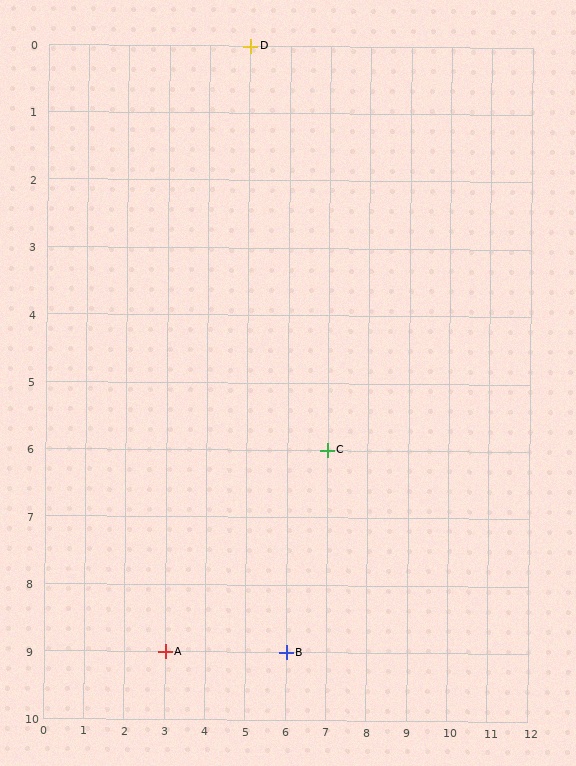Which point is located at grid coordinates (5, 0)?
Point D is at (5, 0).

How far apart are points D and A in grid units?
Points D and A are 2 columns and 9 rows apart (about 9.2 grid units diagonally).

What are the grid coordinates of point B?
Point B is at grid coordinates (6, 9).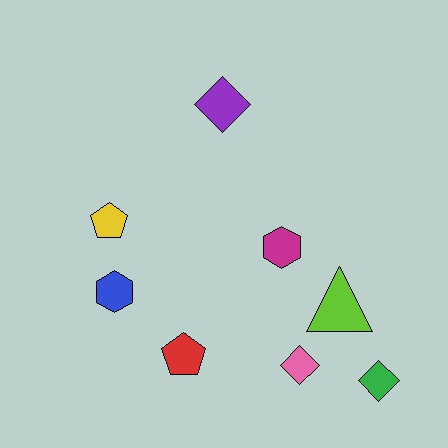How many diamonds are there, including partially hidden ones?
There are 3 diamonds.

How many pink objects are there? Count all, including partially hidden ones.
There is 1 pink object.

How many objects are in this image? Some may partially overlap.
There are 8 objects.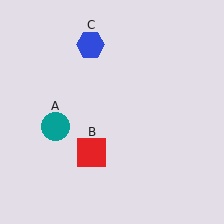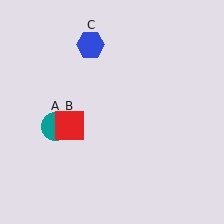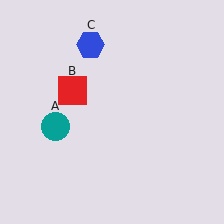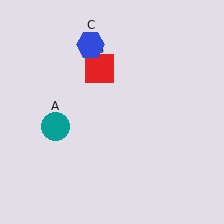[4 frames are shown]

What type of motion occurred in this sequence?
The red square (object B) rotated clockwise around the center of the scene.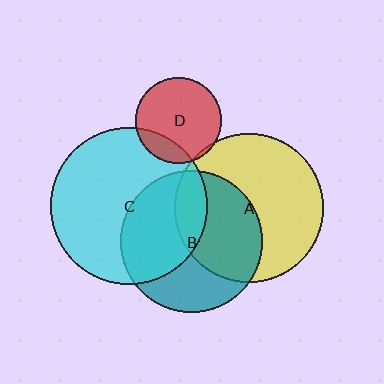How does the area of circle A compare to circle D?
Approximately 3.0 times.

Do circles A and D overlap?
Yes.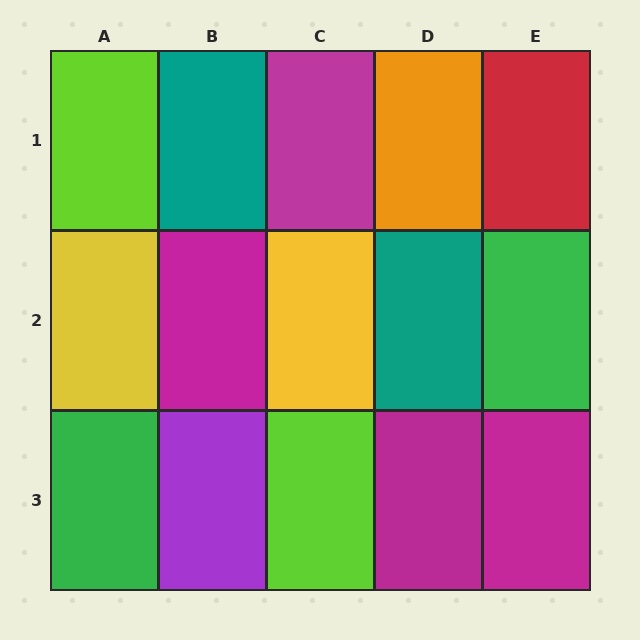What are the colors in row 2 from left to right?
Yellow, magenta, yellow, teal, green.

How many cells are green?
2 cells are green.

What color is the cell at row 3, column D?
Magenta.